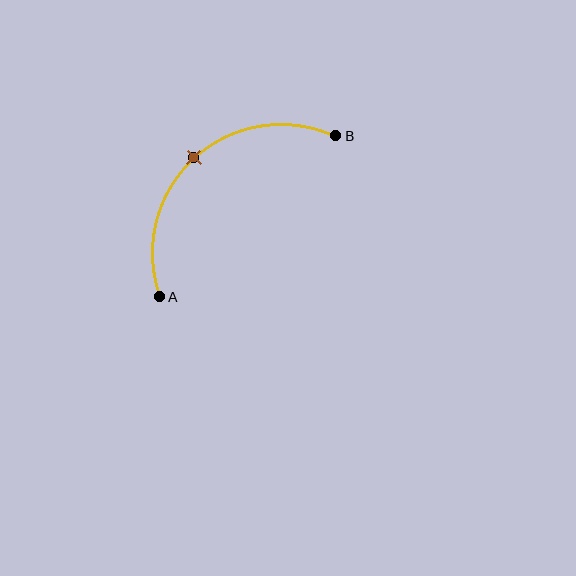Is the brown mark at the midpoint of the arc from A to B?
Yes. The brown mark lies on the arc at equal arc-length from both A and B — it is the arc midpoint.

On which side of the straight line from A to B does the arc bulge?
The arc bulges above and to the left of the straight line connecting A and B.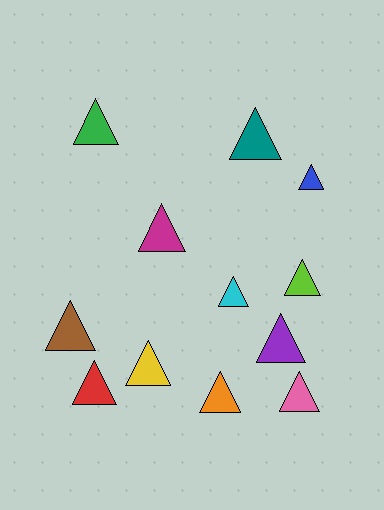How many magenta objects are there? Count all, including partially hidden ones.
There is 1 magenta object.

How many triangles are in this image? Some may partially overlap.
There are 12 triangles.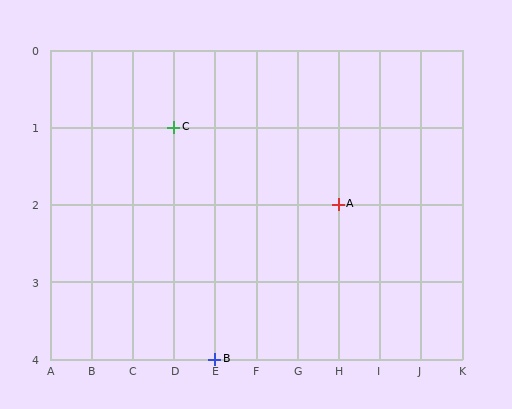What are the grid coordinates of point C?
Point C is at grid coordinates (D, 1).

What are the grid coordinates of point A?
Point A is at grid coordinates (H, 2).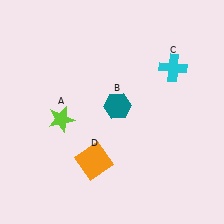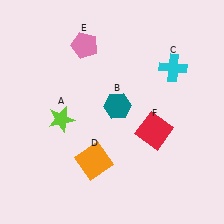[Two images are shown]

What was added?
A pink pentagon (E), a red square (F) were added in Image 2.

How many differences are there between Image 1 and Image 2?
There are 2 differences between the two images.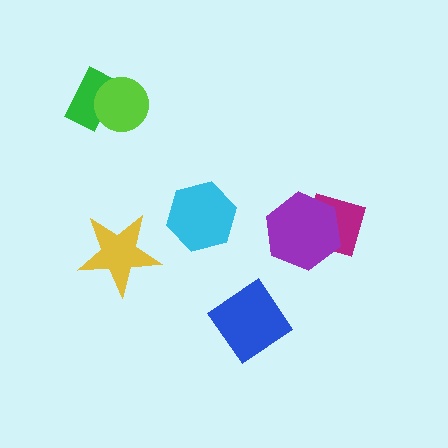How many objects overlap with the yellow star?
0 objects overlap with the yellow star.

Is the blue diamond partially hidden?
No, no other shape covers it.